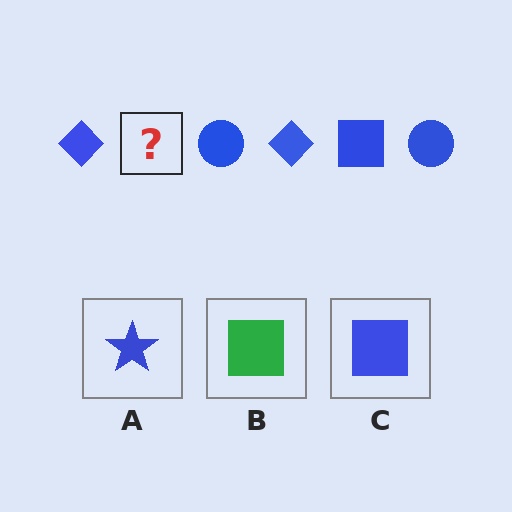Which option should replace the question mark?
Option C.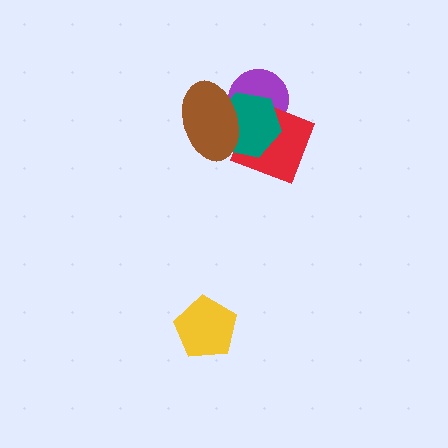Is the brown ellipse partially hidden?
No, no other shape covers it.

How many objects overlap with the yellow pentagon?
0 objects overlap with the yellow pentagon.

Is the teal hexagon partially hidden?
Yes, it is partially covered by another shape.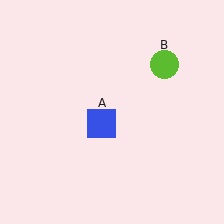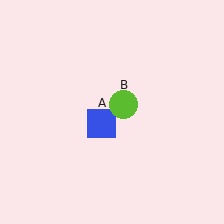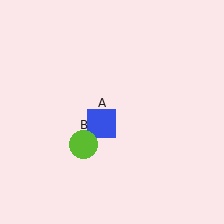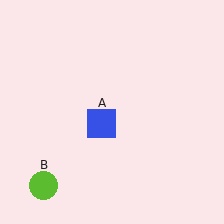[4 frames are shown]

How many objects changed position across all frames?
1 object changed position: lime circle (object B).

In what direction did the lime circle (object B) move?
The lime circle (object B) moved down and to the left.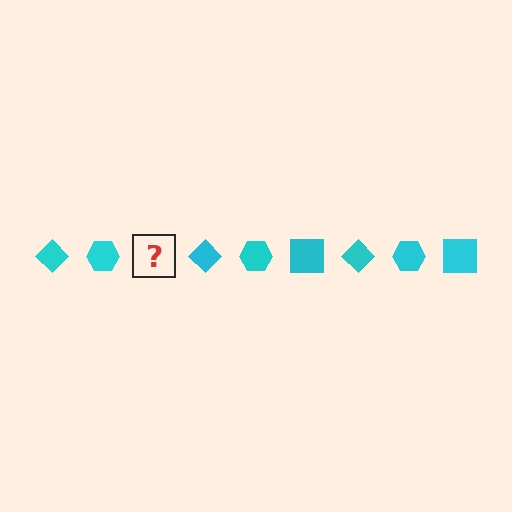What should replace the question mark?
The question mark should be replaced with a cyan square.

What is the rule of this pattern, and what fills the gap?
The rule is that the pattern cycles through diamond, hexagon, square shapes in cyan. The gap should be filled with a cyan square.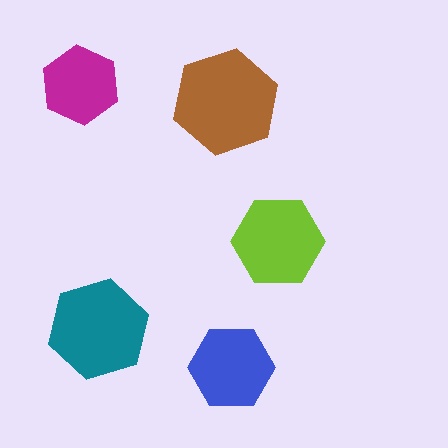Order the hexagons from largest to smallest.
the brown one, the teal one, the lime one, the blue one, the magenta one.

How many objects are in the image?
There are 5 objects in the image.